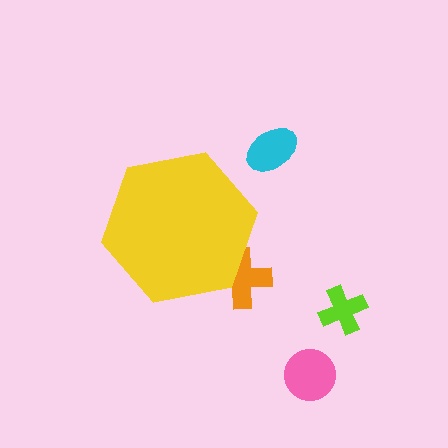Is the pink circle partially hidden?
No, the pink circle is fully visible.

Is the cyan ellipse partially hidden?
No, the cyan ellipse is fully visible.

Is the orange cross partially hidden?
Yes, the orange cross is partially hidden behind the yellow hexagon.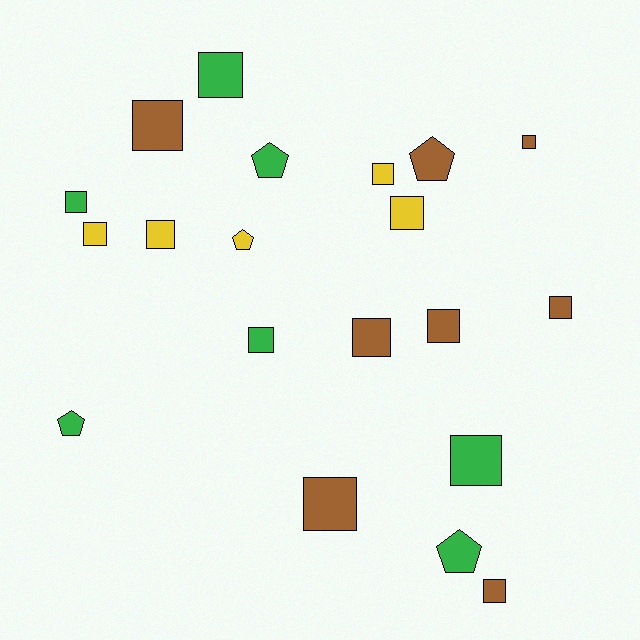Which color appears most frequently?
Brown, with 8 objects.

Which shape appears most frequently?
Square, with 15 objects.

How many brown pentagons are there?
There is 1 brown pentagon.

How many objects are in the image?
There are 20 objects.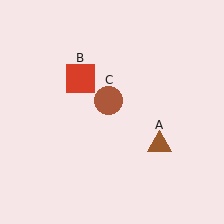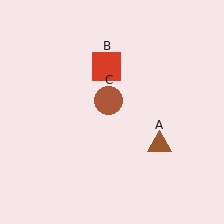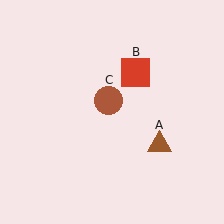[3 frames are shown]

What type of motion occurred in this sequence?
The red square (object B) rotated clockwise around the center of the scene.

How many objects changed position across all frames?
1 object changed position: red square (object B).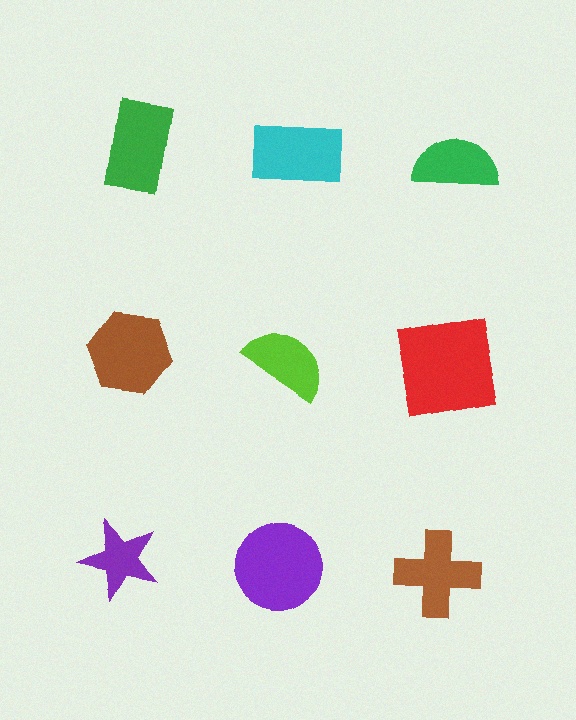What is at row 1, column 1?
A green rectangle.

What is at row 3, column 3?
A brown cross.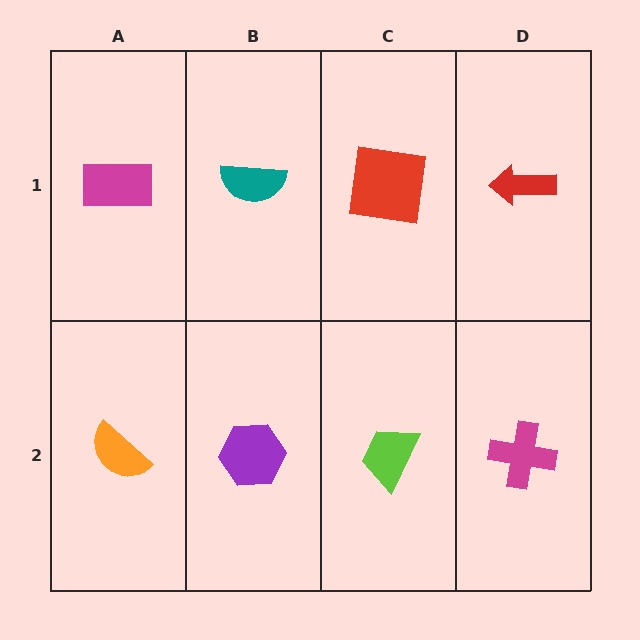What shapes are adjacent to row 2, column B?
A teal semicircle (row 1, column B), an orange semicircle (row 2, column A), a lime trapezoid (row 2, column C).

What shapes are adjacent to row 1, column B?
A purple hexagon (row 2, column B), a magenta rectangle (row 1, column A), a red square (row 1, column C).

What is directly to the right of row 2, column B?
A lime trapezoid.